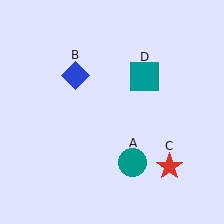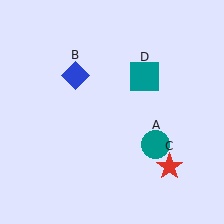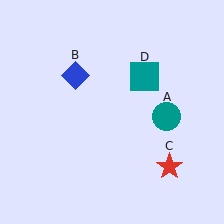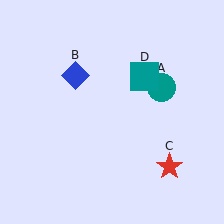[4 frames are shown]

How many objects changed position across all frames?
1 object changed position: teal circle (object A).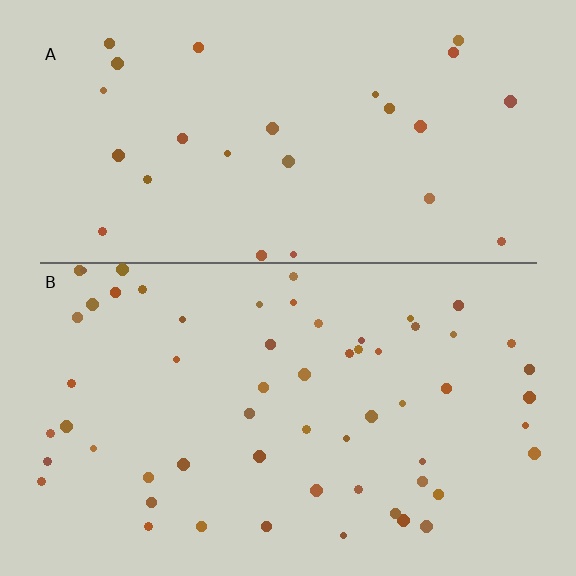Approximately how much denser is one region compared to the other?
Approximately 2.2× — region B over region A.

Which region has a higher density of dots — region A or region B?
B (the bottom).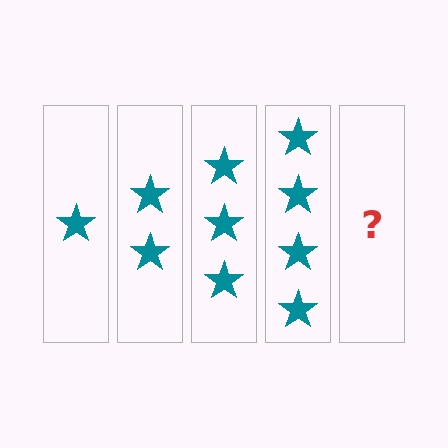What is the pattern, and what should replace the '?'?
The pattern is that each step adds one more star. The '?' should be 5 stars.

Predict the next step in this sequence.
The next step is 5 stars.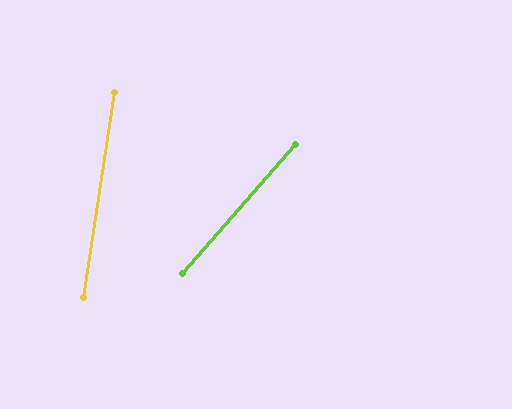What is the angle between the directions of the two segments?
Approximately 33 degrees.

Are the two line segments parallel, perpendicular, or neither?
Neither parallel nor perpendicular — they differ by about 33°.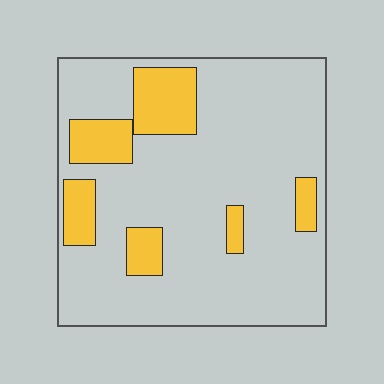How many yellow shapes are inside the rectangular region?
6.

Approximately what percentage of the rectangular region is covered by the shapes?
Approximately 20%.